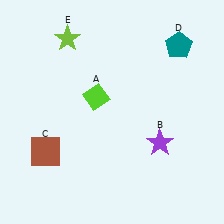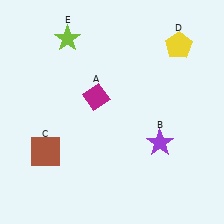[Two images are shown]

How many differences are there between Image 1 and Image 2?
There are 2 differences between the two images.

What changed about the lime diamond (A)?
In Image 1, A is lime. In Image 2, it changed to magenta.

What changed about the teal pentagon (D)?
In Image 1, D is teal. In Image 2, it changed to yellow.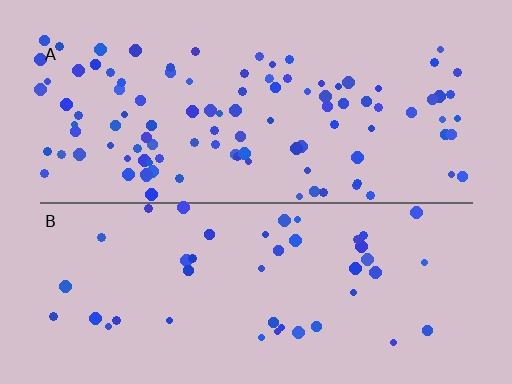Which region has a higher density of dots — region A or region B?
A (the top).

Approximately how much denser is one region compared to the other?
Approximately 2.4× — region A over region B.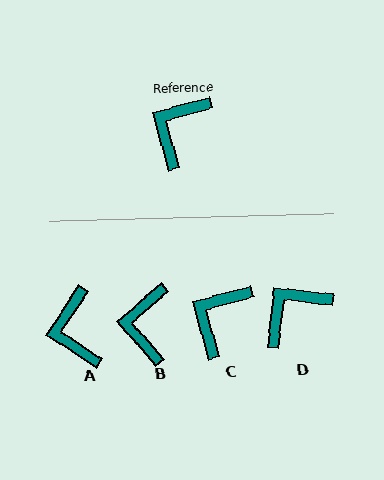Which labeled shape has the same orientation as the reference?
C.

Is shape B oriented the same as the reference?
No, it is off by about 26 degrees.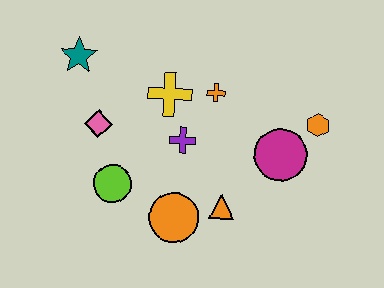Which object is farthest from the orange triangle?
The teal star is farthest from the orange triangle.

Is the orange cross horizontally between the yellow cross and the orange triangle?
Yes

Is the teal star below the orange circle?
No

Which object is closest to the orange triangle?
The orange circle is closest to the orange triangle.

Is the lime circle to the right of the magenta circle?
No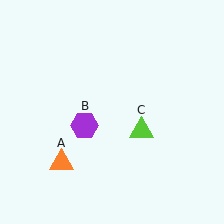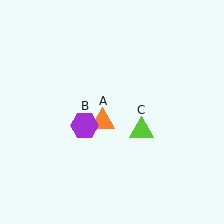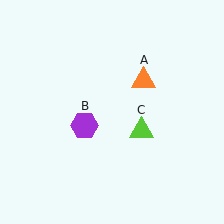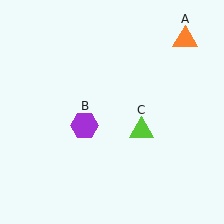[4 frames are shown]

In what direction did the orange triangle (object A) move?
The orange triangle (object A) moved up and to the right.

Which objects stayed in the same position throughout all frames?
Purple hexagon (object B) and lime triangle (object C) remained stationary.